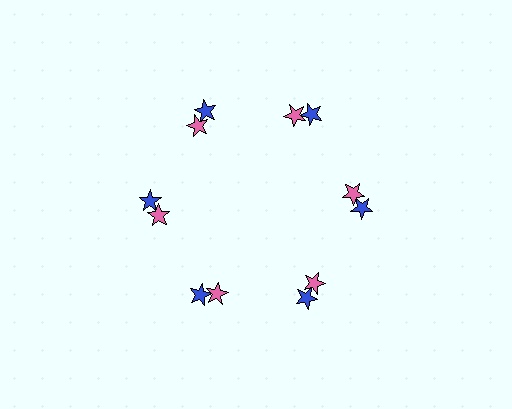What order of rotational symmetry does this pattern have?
This pattern has 6-fold rotational symmetry.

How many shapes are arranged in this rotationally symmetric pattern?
There are 12 shapes, arranged in 6 groups of 2.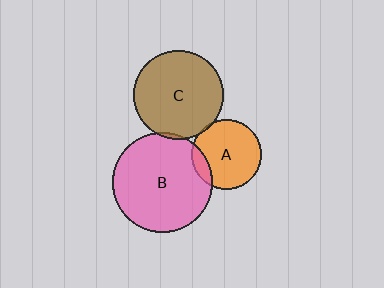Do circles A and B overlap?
Yes.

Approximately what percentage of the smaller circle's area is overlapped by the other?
Approximately 10%.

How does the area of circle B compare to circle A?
Approximately 2.1 times.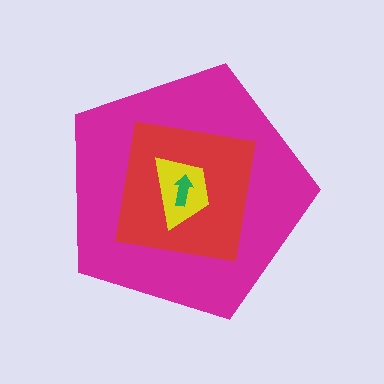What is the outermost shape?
The magenta pentagon.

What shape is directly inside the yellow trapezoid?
The green arrow.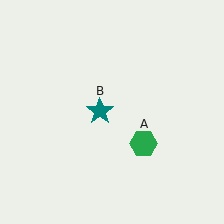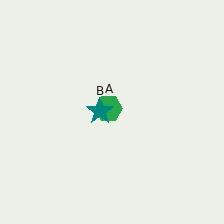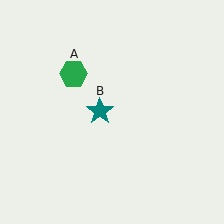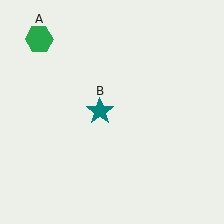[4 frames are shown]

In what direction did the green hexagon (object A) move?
The green hexagon (object A) moved up and to the left.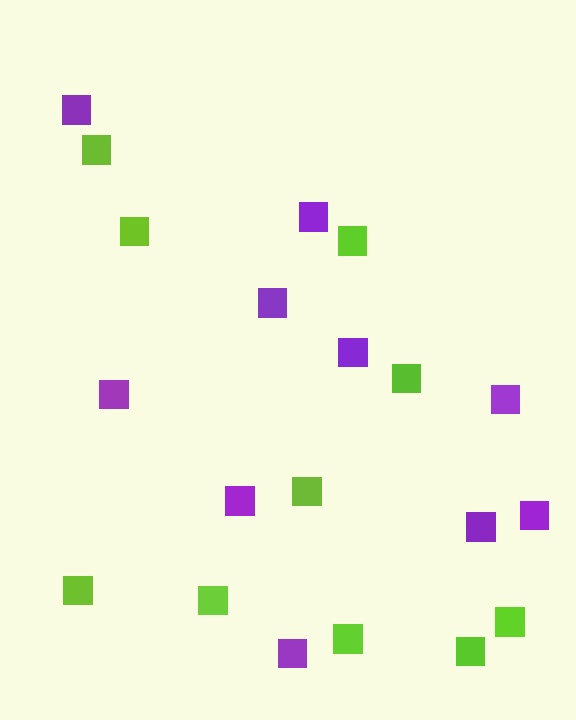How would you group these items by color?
There are 2 groups: one group of purple squares (10) and one group of lime squares (10).